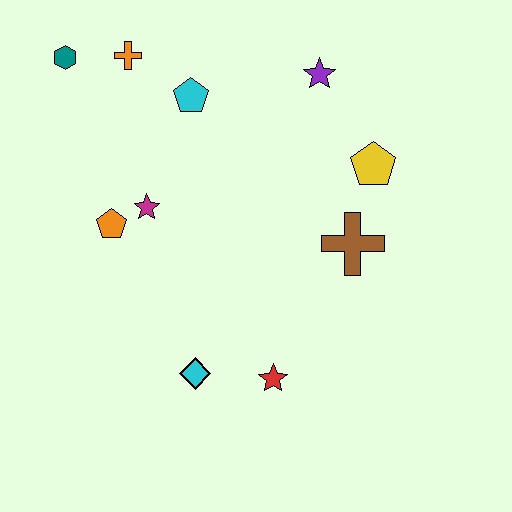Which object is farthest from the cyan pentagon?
The red star is farthest from the cyan pentagon.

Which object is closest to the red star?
The cyan diamond is closest to the red star.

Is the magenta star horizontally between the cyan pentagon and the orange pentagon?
Yes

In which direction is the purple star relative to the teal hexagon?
The purple star is to the right of the teal hexagon.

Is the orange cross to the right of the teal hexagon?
Yes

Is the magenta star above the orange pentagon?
Yes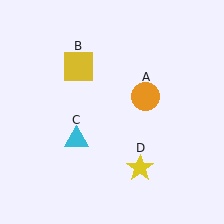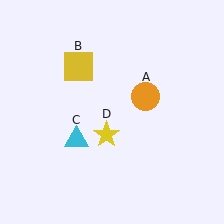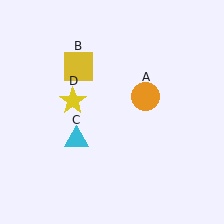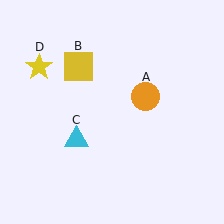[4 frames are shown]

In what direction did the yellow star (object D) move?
The yellow star (object D) moved up and to the left.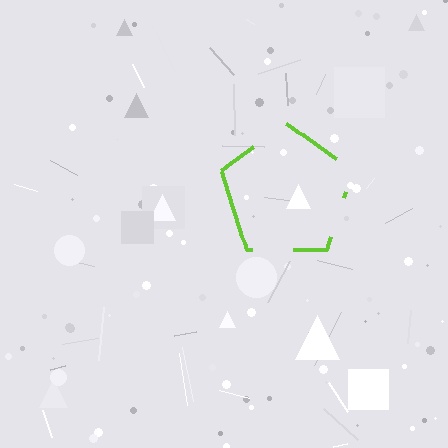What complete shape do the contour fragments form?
The contour fragments form a pentagon.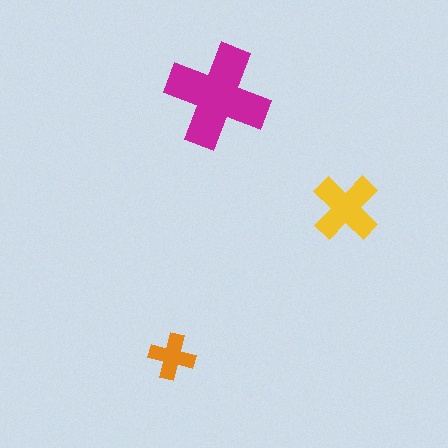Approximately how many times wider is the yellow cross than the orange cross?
About 1.5 times wider.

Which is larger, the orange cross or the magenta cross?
The magenta one.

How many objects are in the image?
There are 3 objects in the image.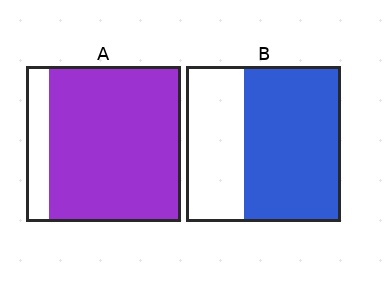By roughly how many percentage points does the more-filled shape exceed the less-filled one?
By roughly 25 percentage points (A over B).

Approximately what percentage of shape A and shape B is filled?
A is approximately 85% and B is approximately 65%.